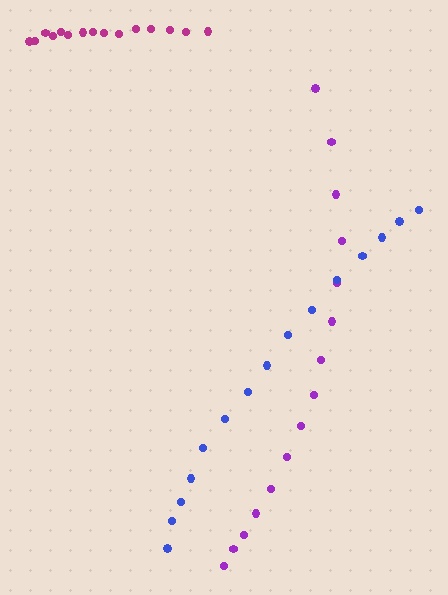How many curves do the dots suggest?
There are 3 distinct paths.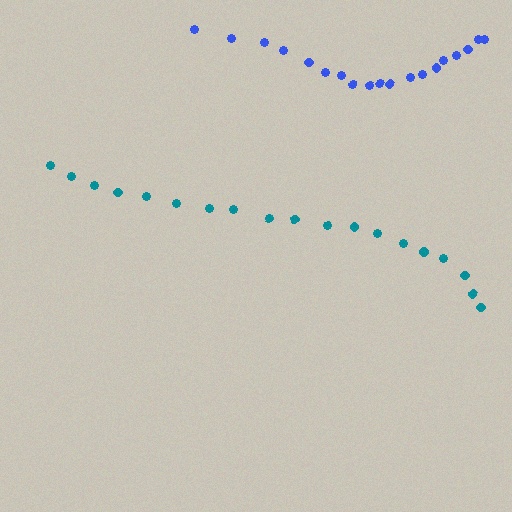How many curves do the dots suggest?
There are 2 distinct paths.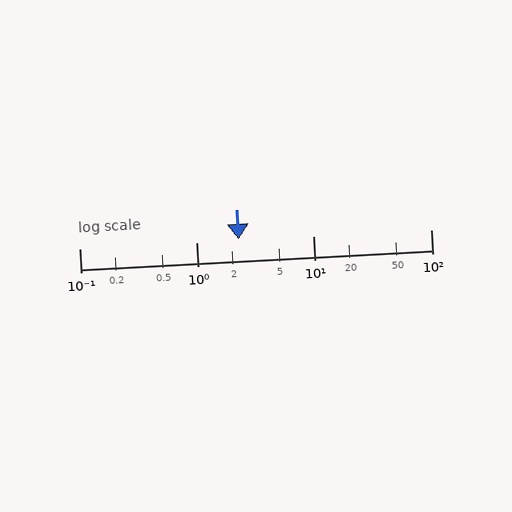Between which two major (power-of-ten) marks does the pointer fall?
The pointer is between 1 and 10.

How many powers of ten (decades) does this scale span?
The scale spans 3 decades, from 0.1 to 100.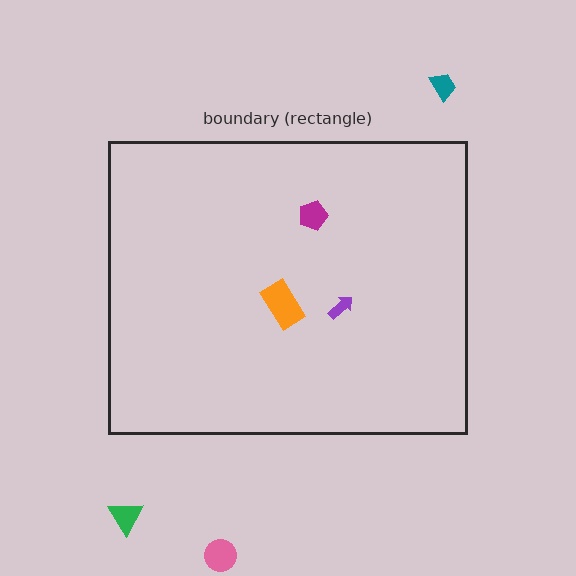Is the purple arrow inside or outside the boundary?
Inside.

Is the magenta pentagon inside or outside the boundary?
Inside.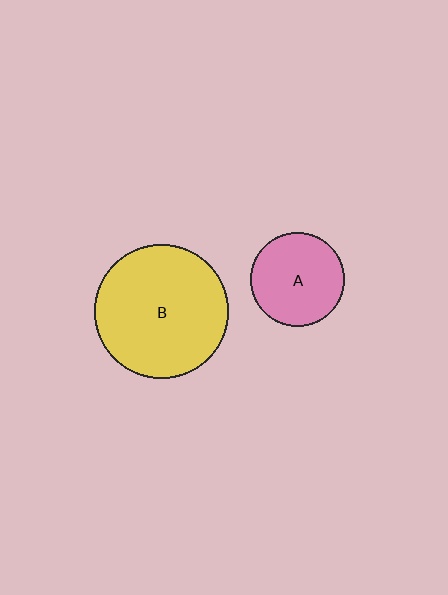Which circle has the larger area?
Circle B (yellow).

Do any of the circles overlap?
No, none of the circles overlap.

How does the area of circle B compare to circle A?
Approximately 2.0 times.